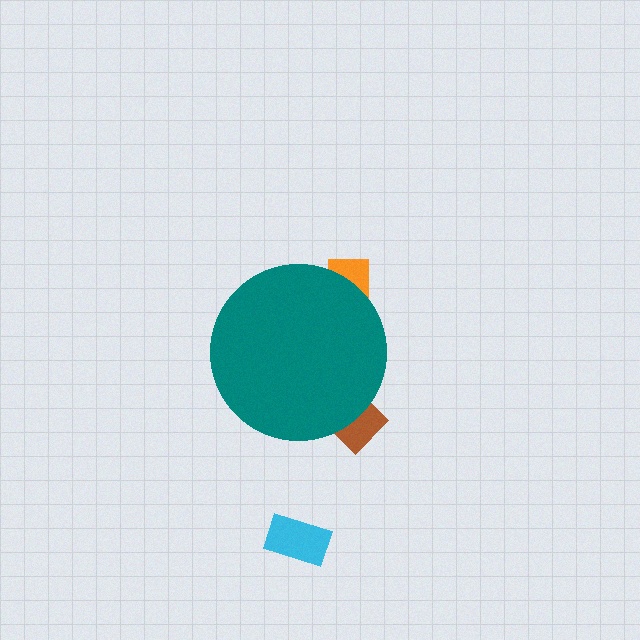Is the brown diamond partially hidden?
Yes, the brown diamond is partially hidden behind the teal circle.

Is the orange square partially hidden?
Yes, the orange square is partially hidden behind the teal circle.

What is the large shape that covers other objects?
A teal circle.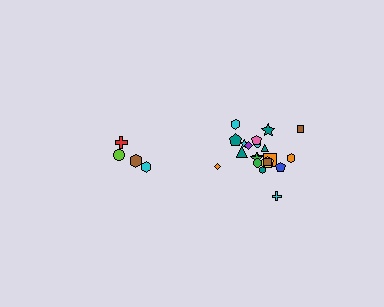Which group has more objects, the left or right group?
The right group.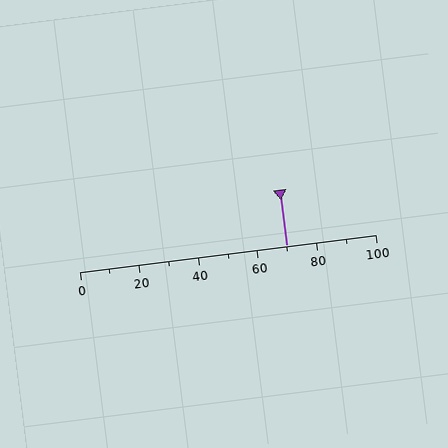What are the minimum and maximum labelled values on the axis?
The axis runs from 0 to 100.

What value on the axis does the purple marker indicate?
The marker indicates approximately 70.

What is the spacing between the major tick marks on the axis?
The major ticks are spaced 20 apart.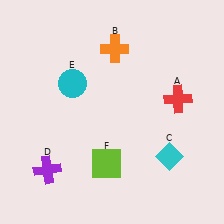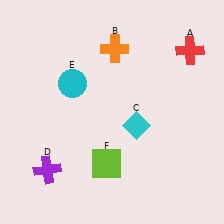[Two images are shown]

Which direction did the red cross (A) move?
The red cross (A) moved up.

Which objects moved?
The objects that moved are: the red cross (A), the cyan diamond (C).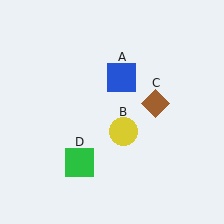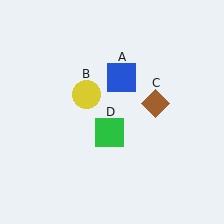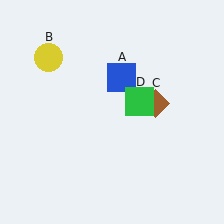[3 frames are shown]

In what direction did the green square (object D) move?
The green square (object D) moved up and to the right.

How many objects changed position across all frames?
2 objects changed position: yellow circle (object B), green square (object D).